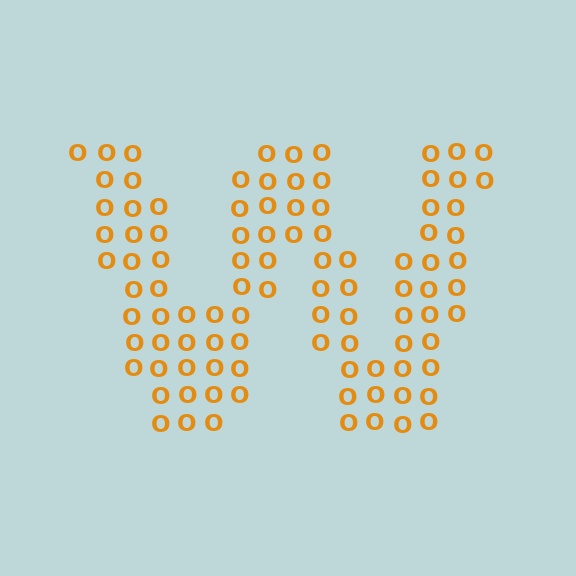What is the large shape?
The large shape is the letter W.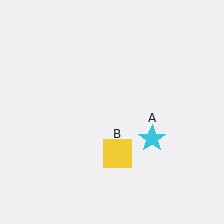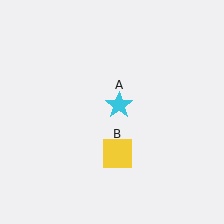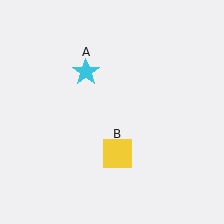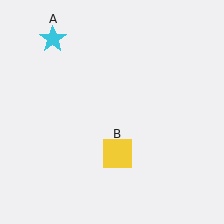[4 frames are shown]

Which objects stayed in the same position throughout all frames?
Yellow square (object B) remained stationary.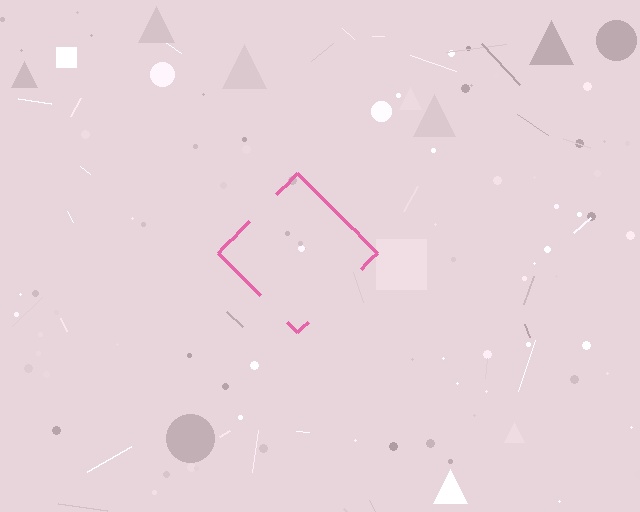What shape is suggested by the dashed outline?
The dashed outline suggests a diamond.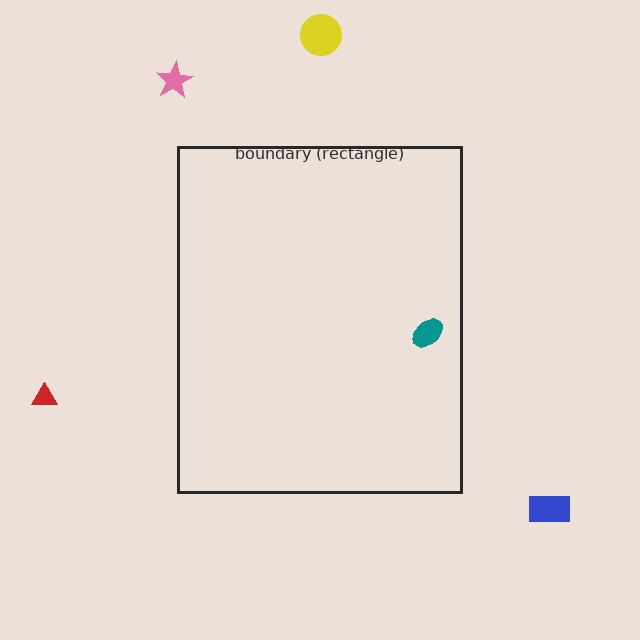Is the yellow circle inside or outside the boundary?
Outside.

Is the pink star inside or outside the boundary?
Outside.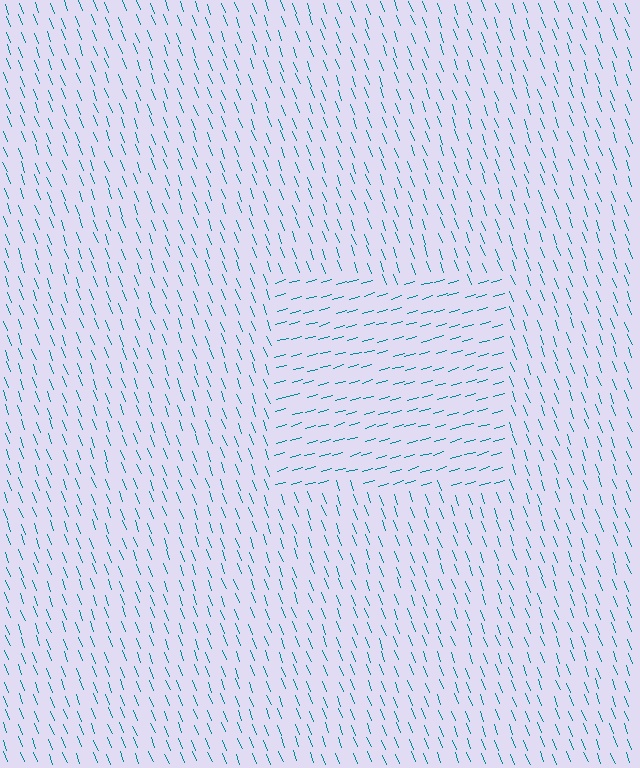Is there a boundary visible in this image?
Yes, there is a texture boundary formed by a change in line orientation.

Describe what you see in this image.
The image is filled with small teal line segments. A rectangle region in the image has lines oriented differently from the surrounding lines, creating a visible texture boundary.